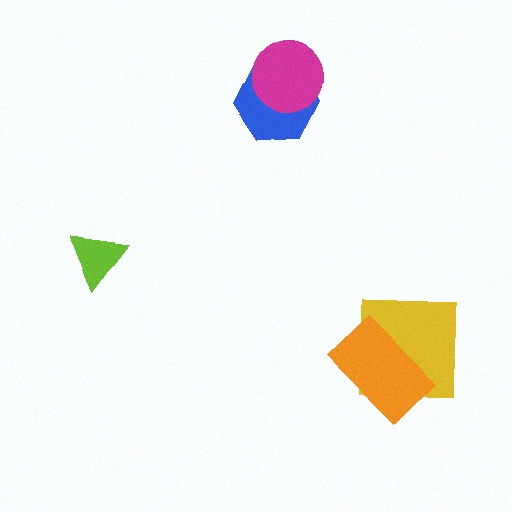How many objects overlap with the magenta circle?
1 object overlaps with the magenta circle.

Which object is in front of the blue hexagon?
The magenta circle is in front of the blue hexagon.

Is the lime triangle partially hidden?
No, no other shape covers it.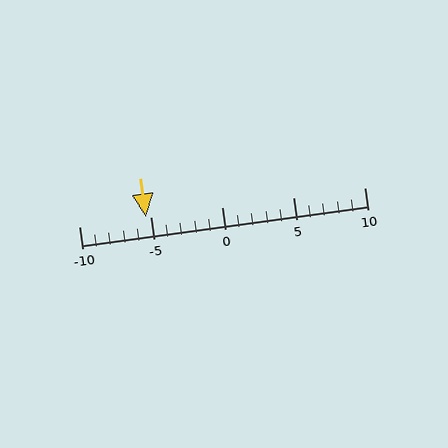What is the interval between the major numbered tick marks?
The major tick marks are spaced 5 units apart.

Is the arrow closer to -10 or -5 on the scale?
The arrow is closer to -5.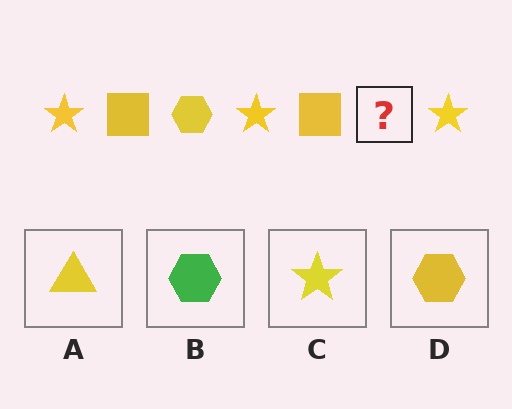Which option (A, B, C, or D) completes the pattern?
D.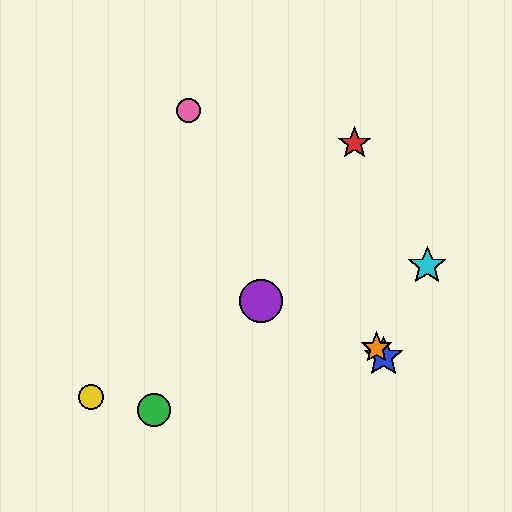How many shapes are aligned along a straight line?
3 shapes (the blue star, the orange star, the pink circle) are aligned along a straight line.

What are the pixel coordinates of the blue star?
The blue star is at (384, 357).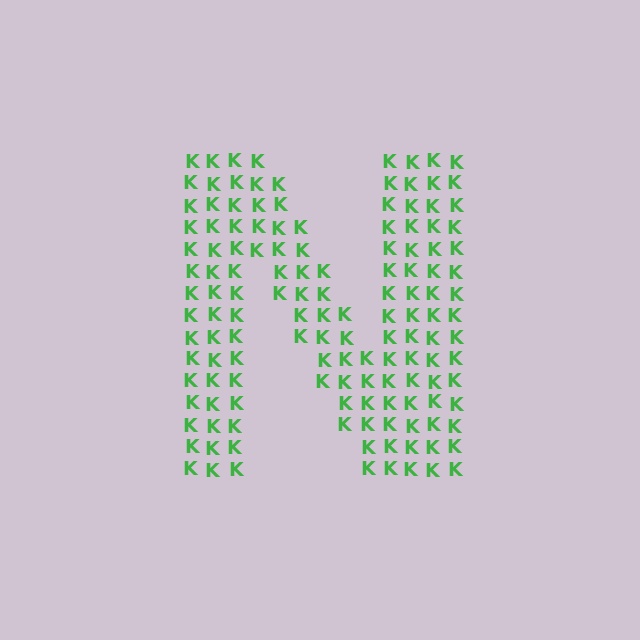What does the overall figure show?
The overall figure shows the letter N.